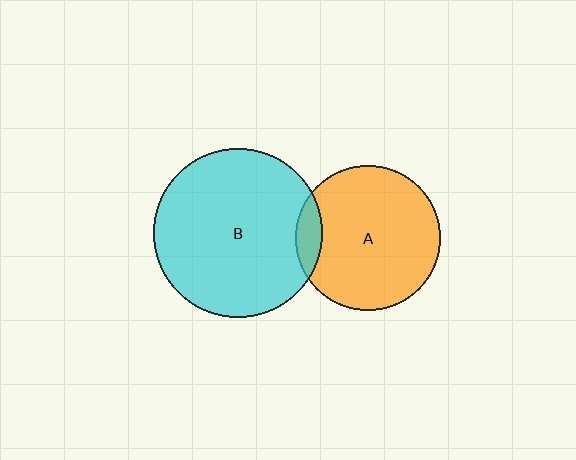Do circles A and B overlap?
Yes.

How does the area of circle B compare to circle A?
Approximately 1.3 times.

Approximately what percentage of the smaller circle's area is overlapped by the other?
Approximately 10%.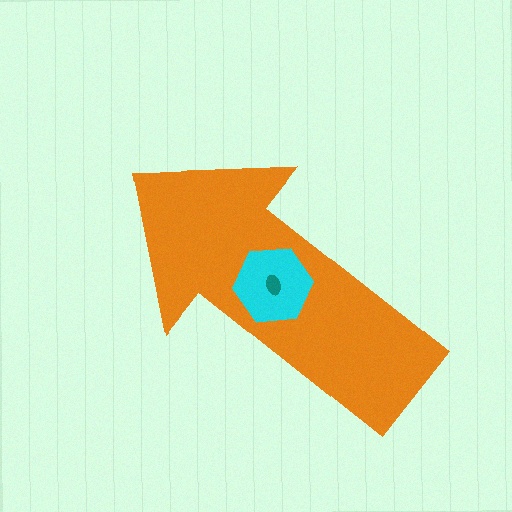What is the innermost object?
The teal ellipse.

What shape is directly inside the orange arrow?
The cyan hexagon.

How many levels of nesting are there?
3.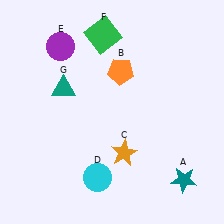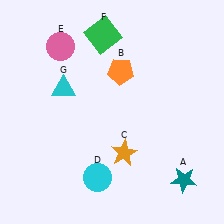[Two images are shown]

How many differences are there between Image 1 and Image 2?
There are 2 differences between the two images.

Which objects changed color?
E changed from purple to pink. G changed from teal to cyan.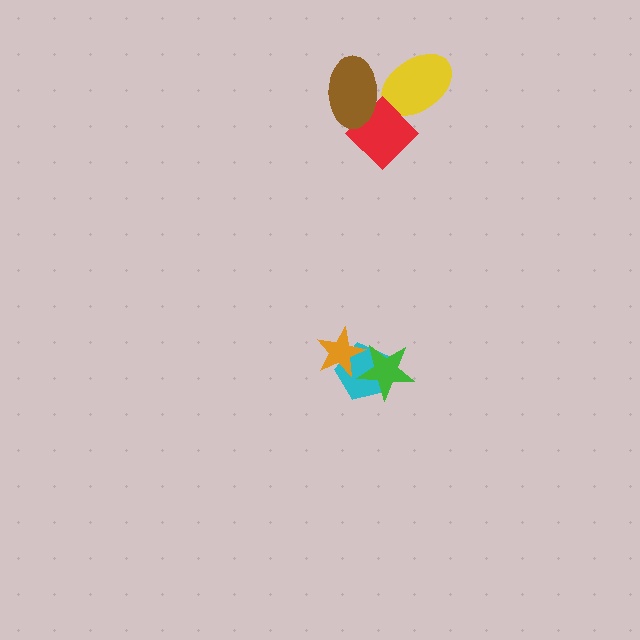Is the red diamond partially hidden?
Yes, it is partially covered by another shape.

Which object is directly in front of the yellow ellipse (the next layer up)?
The red diamond is directly in front of the yellow ellipse.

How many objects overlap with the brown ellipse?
2 objects overlap with the brown ellipse.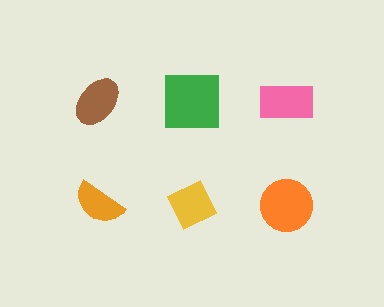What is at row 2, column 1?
An orange semicircle.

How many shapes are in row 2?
3 shapes.